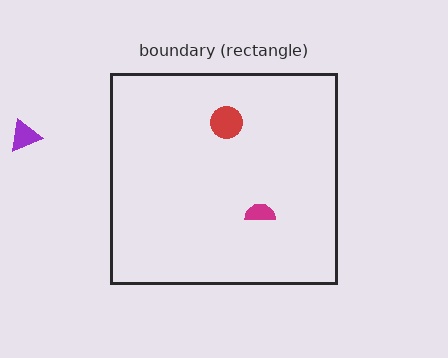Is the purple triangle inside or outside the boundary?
Outside.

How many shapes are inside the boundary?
2 inside, 1 outside.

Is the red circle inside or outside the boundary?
Inside.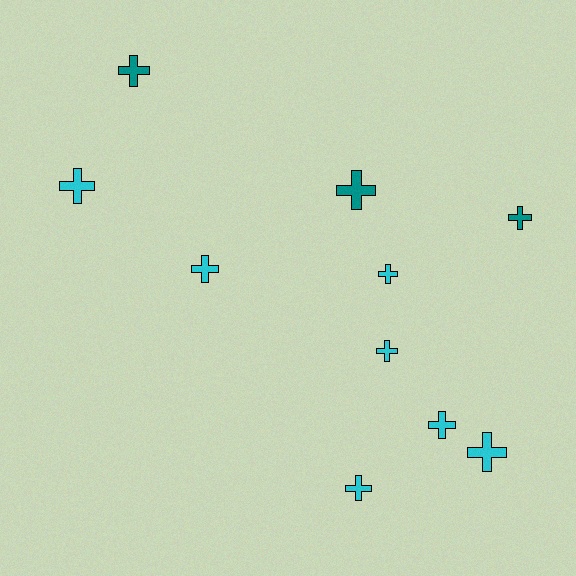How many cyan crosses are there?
There are 7 cyan crosses.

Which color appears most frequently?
Cyan, with 7 objects.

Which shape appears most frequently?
Cross, with 10 objects.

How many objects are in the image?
There are 10 objects.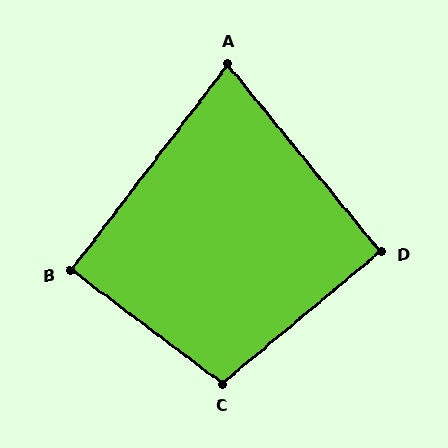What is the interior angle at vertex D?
Approximately 90 degrees (approximately right).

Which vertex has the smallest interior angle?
A, at approximately 77 degrees.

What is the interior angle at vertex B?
Approximately 90 degrees (approximately right).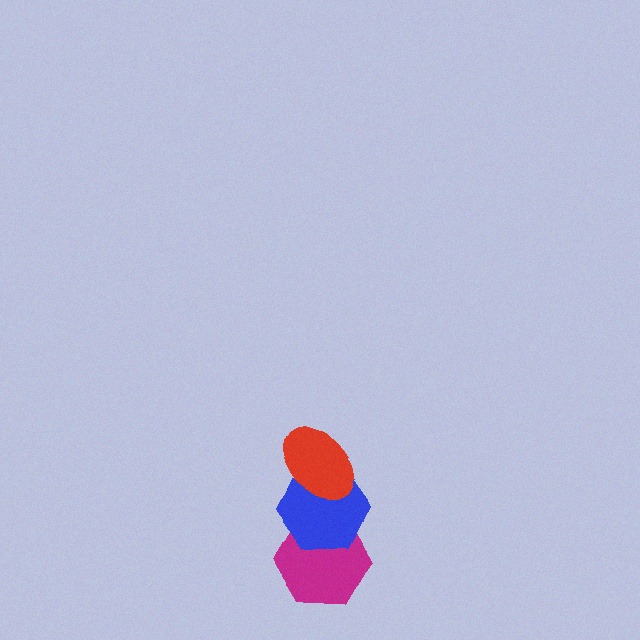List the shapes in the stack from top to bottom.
From top to bottom: the red ellipse, the blue hexagon, the magenta hexagon.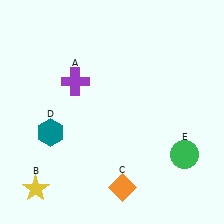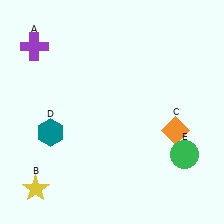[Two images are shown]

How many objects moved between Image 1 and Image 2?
2 objects moved between the two images.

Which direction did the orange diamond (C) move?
The orange diamond (C) moved up.